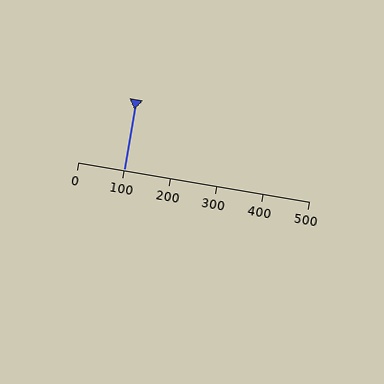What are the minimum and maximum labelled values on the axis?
The axis runs from 0 to 500.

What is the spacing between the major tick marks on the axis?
The major ticks are spaced 100 apart.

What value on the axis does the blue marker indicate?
The marker indicates approximately 100.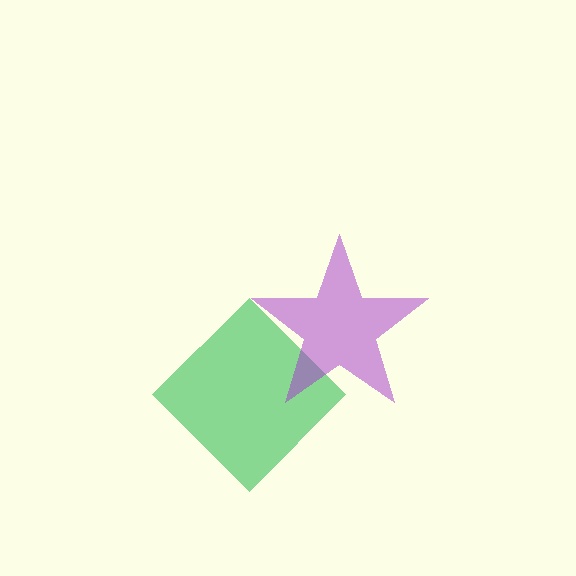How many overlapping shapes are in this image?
There are 2 overlapping shapes in the image.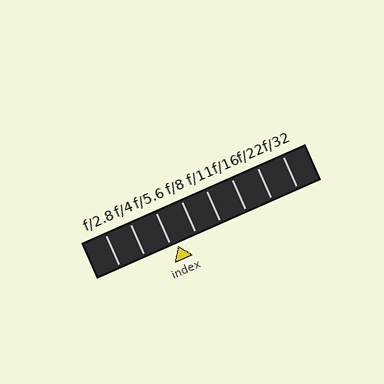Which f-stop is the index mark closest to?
The index mark is closest to f/5.6.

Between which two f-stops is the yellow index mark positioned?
The index mark is between f/5.6 and f/8.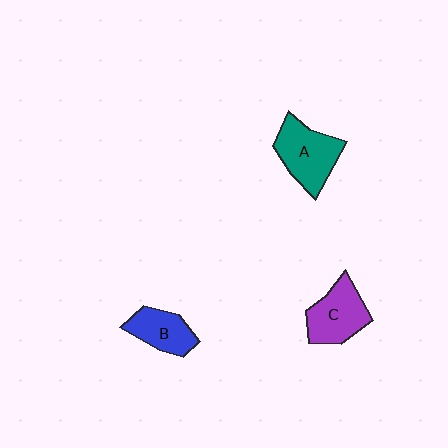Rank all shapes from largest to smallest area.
From largest to smallest: A (teal), C (purple), B (blue).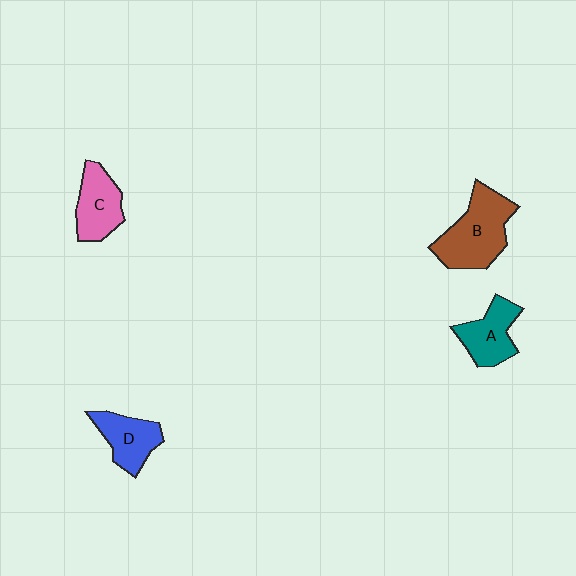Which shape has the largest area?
Shape B (brown).